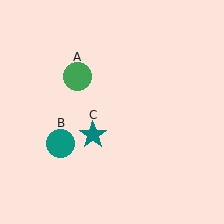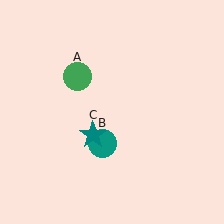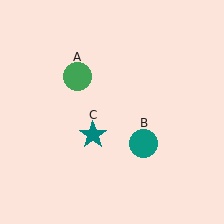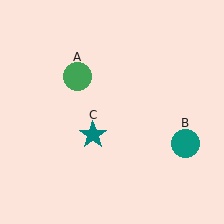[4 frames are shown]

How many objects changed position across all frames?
1 object changed position: teal circle (object B).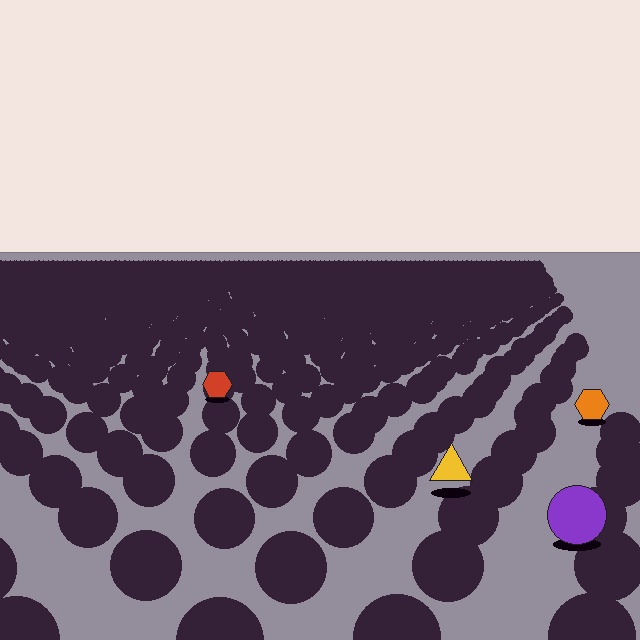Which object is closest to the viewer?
The purple circle is closest. The texture marks near it are larger and more spread out.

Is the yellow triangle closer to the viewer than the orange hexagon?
Yes. The yellow triangle is closer — you can tell from the texture gradient: the ground texture is coarser near it.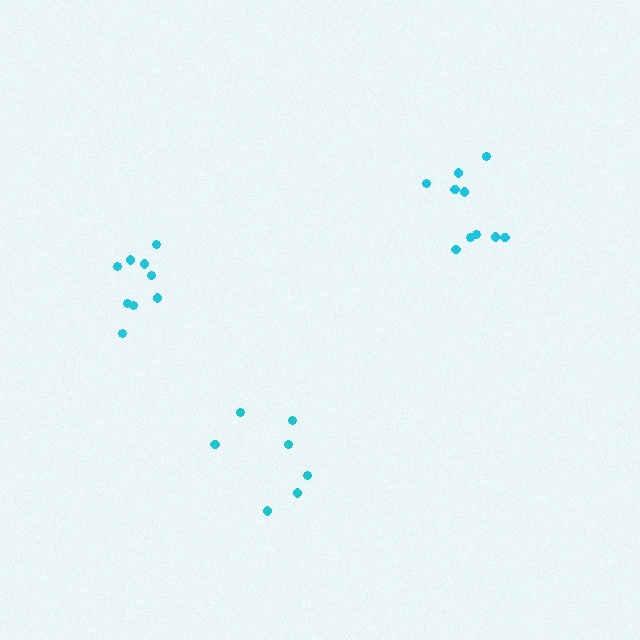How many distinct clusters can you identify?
There are 3 distinct clusters.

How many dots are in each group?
Group 1: 7 dots, Group 2: 10 dots, Group 3: 9 dots (26 total).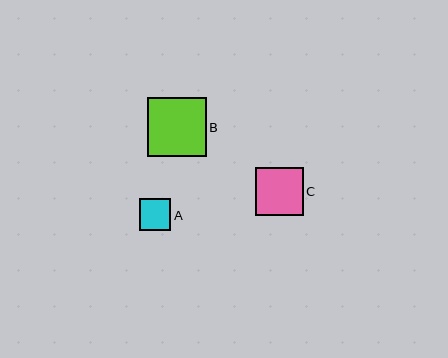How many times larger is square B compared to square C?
Square B is approximately 1.2 times the size of square C.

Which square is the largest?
Square B is the largest with a size of approximately 59 pixels.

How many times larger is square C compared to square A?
Square C is approximately 1.5 times the size of square A.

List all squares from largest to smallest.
From largest to smallest: B, C, A.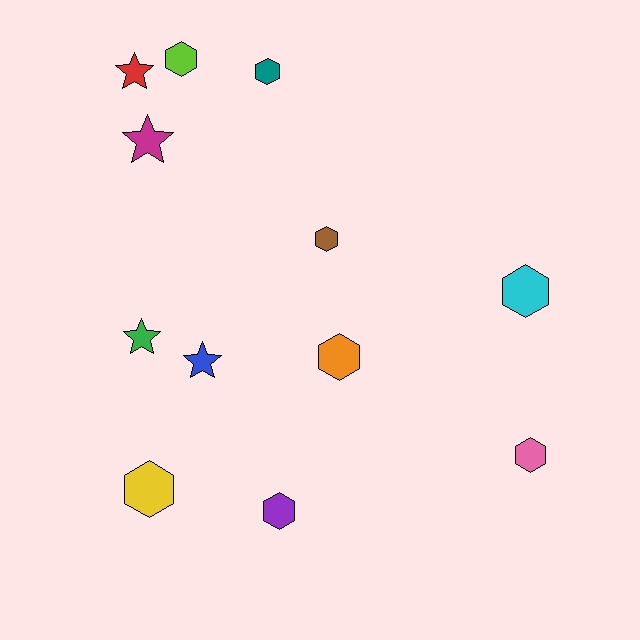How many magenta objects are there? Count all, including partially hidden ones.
There is 1 magenta object.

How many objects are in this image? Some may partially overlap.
There are 12 objects.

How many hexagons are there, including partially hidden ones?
There are 8 hexagons.